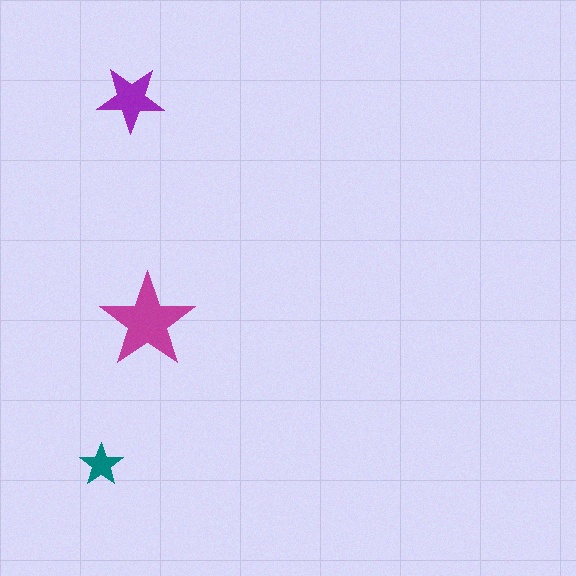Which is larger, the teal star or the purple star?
The purple one.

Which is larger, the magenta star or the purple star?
The magenta one.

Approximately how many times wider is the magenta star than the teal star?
About 2 times wider.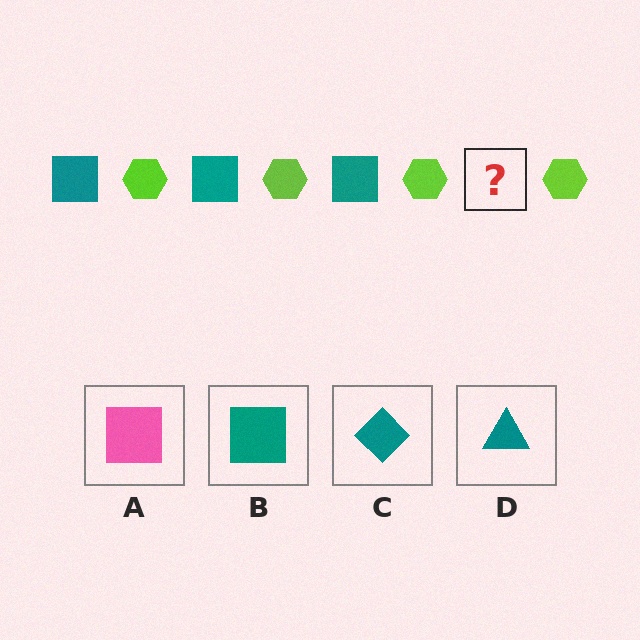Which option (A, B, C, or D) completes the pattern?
B.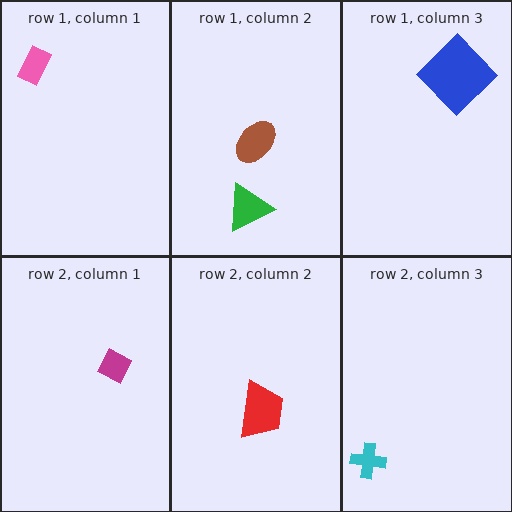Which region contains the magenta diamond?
The row 2, column 1 region.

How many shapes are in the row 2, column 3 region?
1.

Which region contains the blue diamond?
The row 1, column 3 region.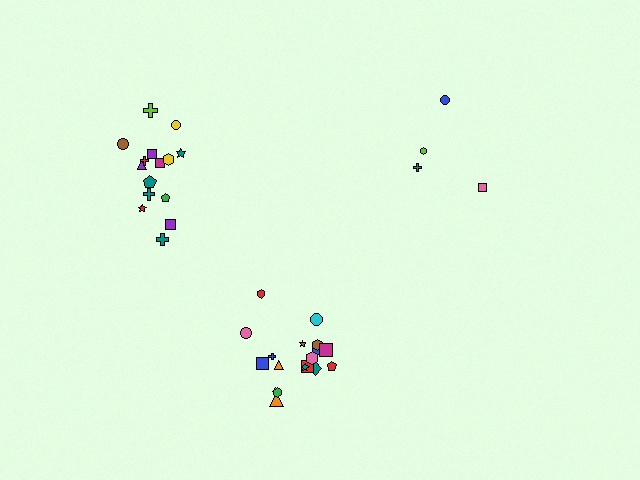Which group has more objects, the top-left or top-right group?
The top-left group.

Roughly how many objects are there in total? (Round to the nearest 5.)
Roughly 35 objects in total.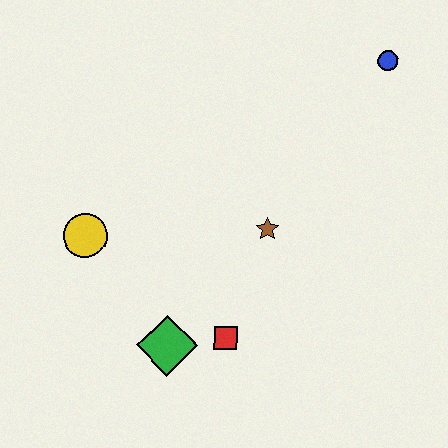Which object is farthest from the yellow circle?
The blue circle is farthest from the yellow circle.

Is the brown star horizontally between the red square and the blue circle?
Yes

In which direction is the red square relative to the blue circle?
The red square is below the blue circle.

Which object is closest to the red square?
The green diamond is closest to the red square.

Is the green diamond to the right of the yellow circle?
Yes